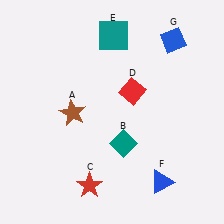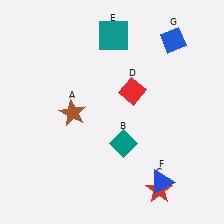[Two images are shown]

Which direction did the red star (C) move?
The red star (C) moved right.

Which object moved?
The red star (C) moved right.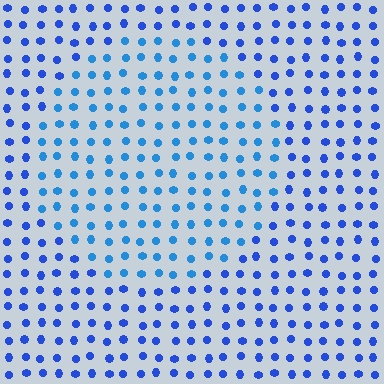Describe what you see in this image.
The image is filled with small blue elements in a uniform arrangement. A circle-shaped region is visible where the elements are tinted to a slightly different hue, forming a subtle color boundary.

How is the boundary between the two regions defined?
The boundary is defined purely by a slight shift in hue (about 22 degrees). Spacing, size, and orientation are identical on both sides.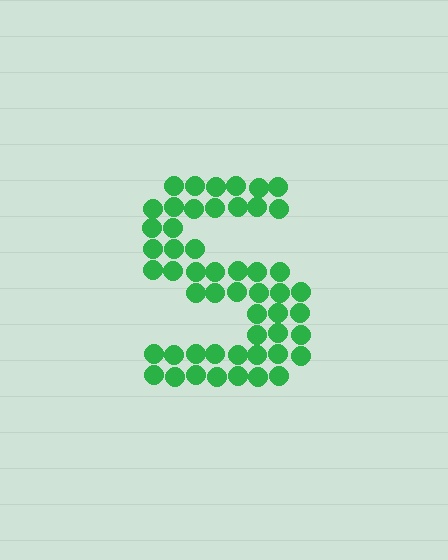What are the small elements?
The small elements are circles.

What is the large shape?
The large shape is the letter S.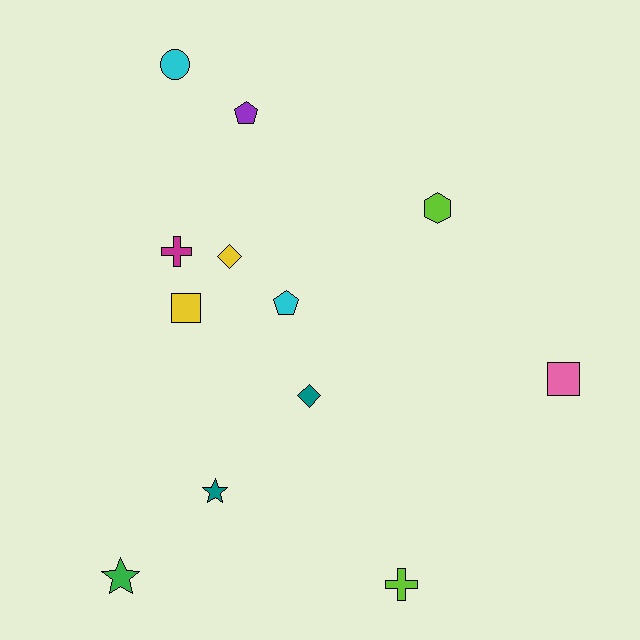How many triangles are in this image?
There are no triangles.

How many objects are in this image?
There are 12 objects.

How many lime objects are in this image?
There are 2 lime objects.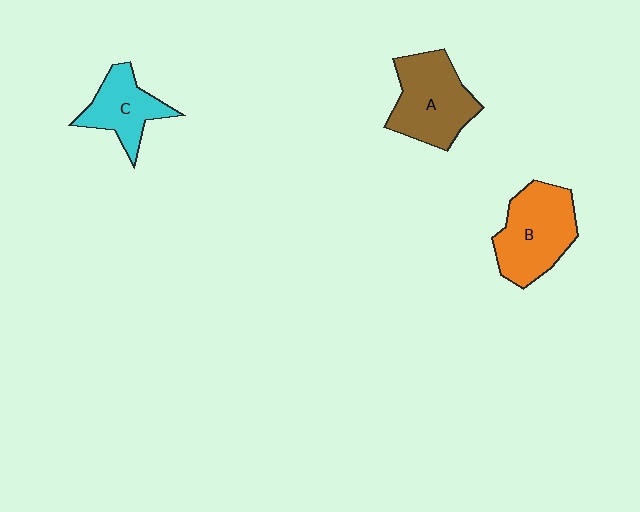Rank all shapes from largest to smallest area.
From largest to smallest: B (orange), A (brown), C (cyan).